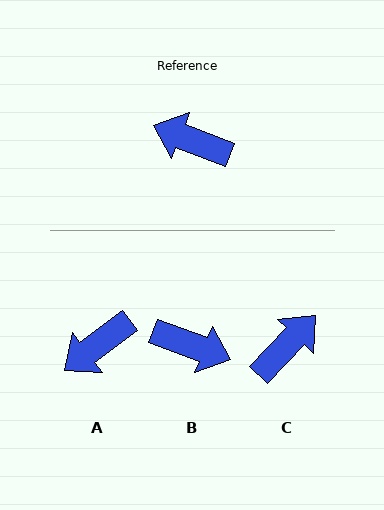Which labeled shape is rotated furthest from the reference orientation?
B, about 179 degrees away.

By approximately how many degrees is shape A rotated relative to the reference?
Approximately 59 degrees counter-clockwise.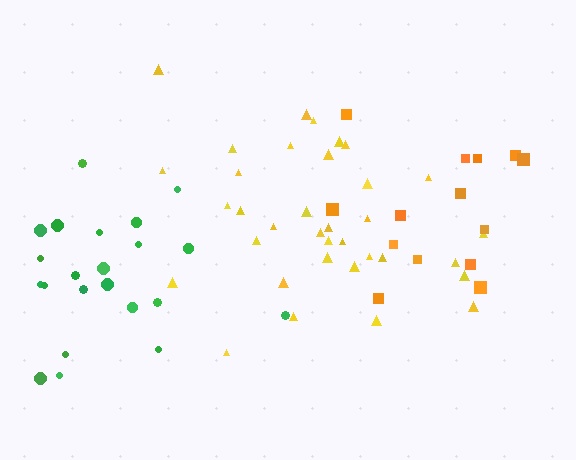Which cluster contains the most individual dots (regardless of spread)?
Yellow (35).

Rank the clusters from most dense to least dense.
yellow, green, orange.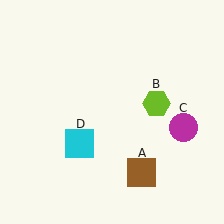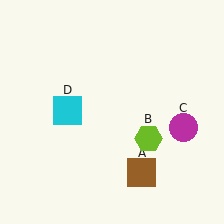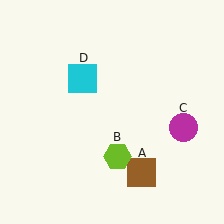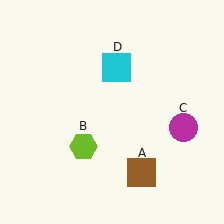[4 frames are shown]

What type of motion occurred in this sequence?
The lime hexagon (object B), cyan square (object D) rotated clockwise around the center of the scene.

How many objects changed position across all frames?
2 objects changed position: lime hexagon (object B), cyan square (object D).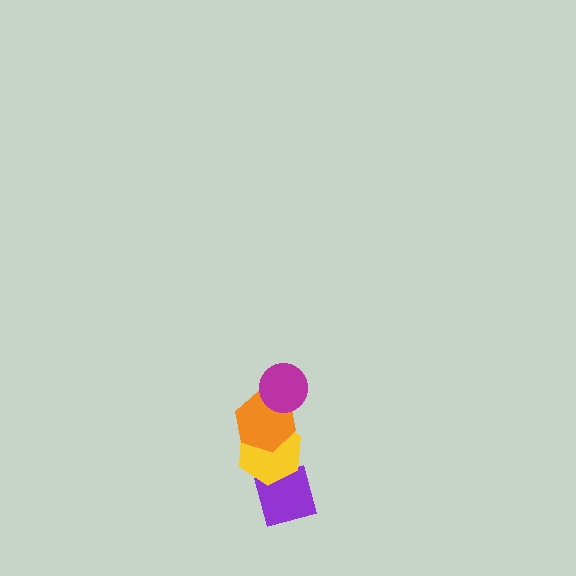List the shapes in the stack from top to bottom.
From top to bottom: the magenta circle, the orange hexagon, the yellow hexagon, the purple square.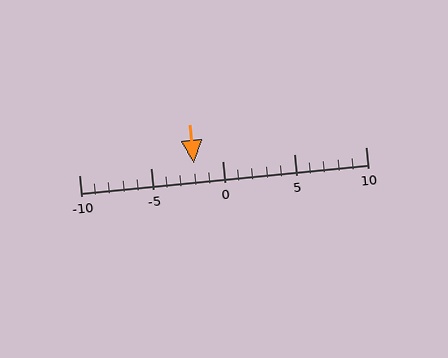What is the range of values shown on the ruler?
The ruler shows values from -10 to 10.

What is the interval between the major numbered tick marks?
The major tick marks are spaced 5 units apart.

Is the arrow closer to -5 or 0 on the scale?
The arrow is closer to 0.